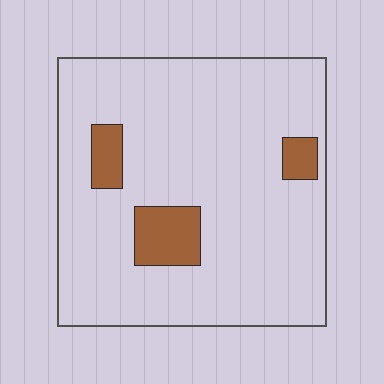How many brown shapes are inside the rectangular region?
3.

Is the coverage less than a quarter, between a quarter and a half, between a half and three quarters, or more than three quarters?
Less than a quarter.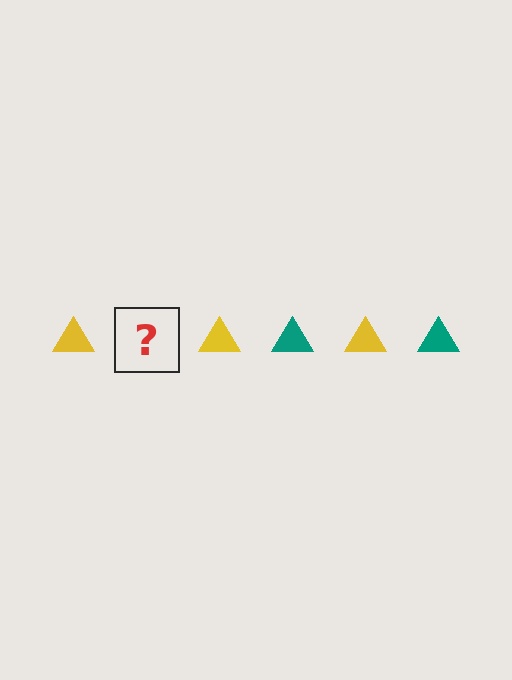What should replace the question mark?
The question mark should be replaced with a teal triangle.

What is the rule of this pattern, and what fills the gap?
The rule is that the pattern cycles through yellow, teal triangles. The gap should be filled with a teal triangle.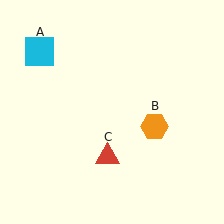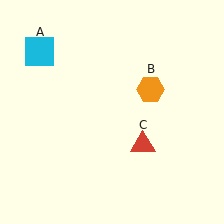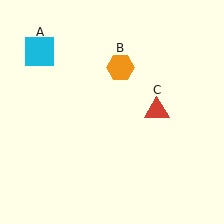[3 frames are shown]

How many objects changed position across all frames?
2 objects changed position: orange hexagon (object B), red triangle (object C).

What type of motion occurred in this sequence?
The orange hexagon (object B), red triangle (object C) rotated counterclockwise around the center of the scene.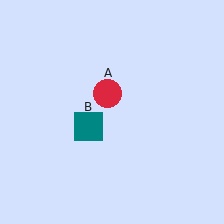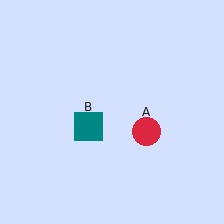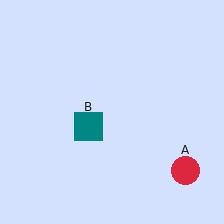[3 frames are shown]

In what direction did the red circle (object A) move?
The red circle (object A) moved down and to the right.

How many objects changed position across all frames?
1 object changed position: red circle (object A).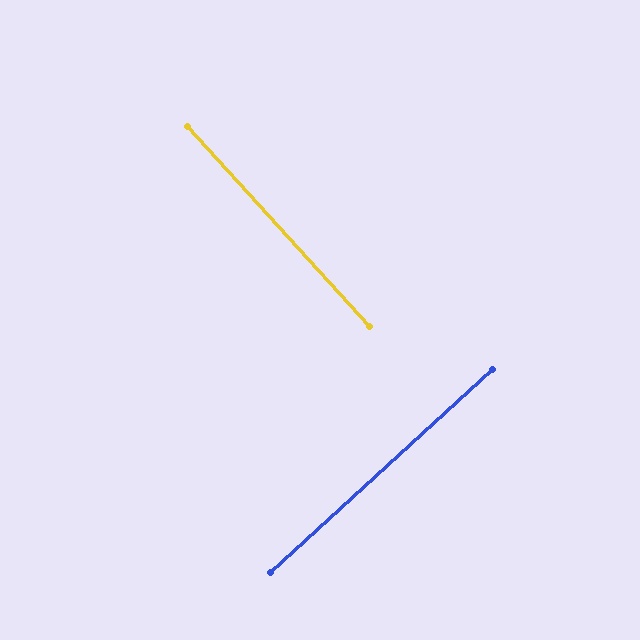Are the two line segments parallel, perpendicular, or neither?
Perpendicular — they meet at approximately 90°.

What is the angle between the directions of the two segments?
Approximately 90 degrees.